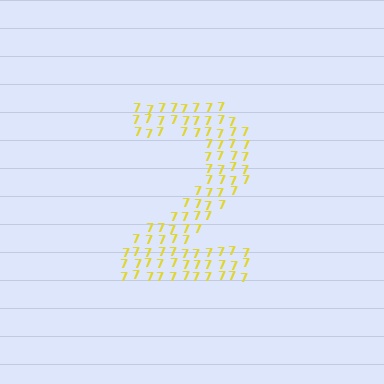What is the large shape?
The large shape is the digit 2.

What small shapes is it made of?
It is made of small digit 7's.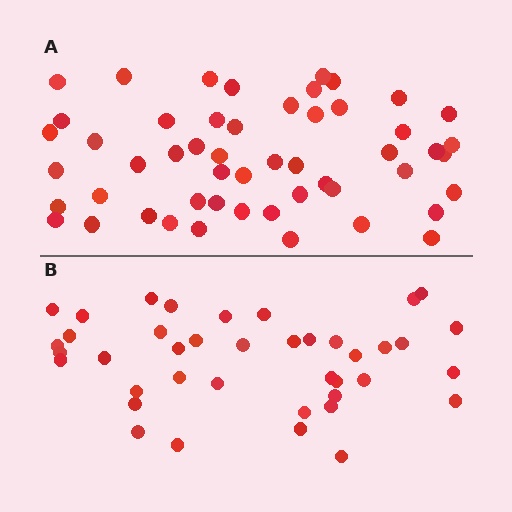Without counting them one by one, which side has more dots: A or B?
Region A (the top region) has more dots.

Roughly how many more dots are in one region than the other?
Region A has roughly 12 or so more dots than region B.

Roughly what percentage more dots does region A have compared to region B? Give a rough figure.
About 30% more.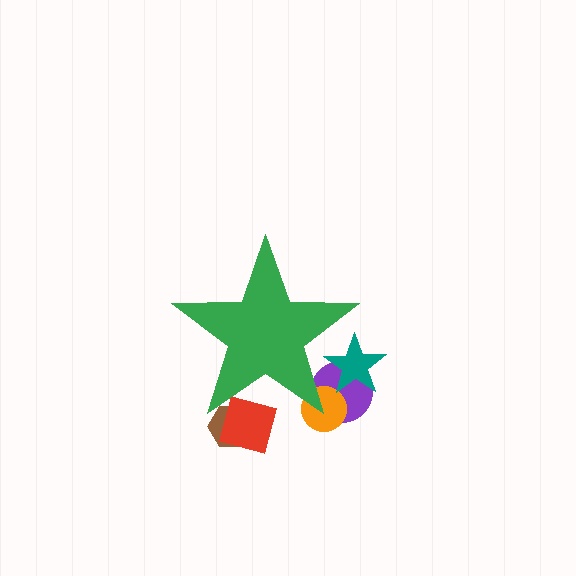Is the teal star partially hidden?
Yes, the teal star is partially hidden behind the green star.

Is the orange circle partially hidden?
Yes, the orange circle is partially hidden behind the green star.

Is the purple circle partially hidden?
Yes, the purple circle is partially hidden behind the green star.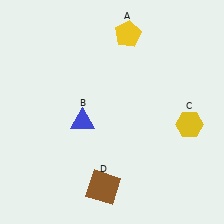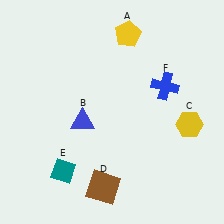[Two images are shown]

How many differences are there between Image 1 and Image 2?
There are 2 differences between the two images.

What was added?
A teal diamond (E), a blue cross (F) were added in Image 2.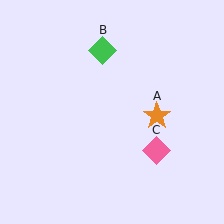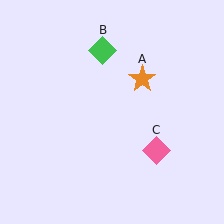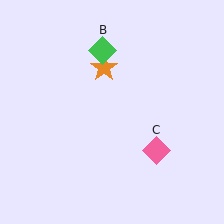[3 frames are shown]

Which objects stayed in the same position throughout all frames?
Green diamond (object B) and pink diamond (object C) remained stationary.